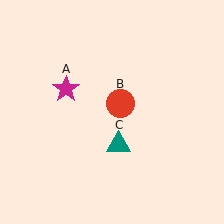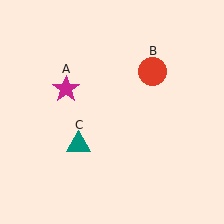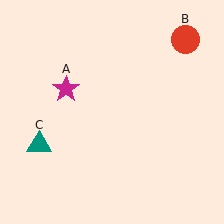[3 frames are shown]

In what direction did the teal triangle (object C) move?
The teal triangle (object C) moved left.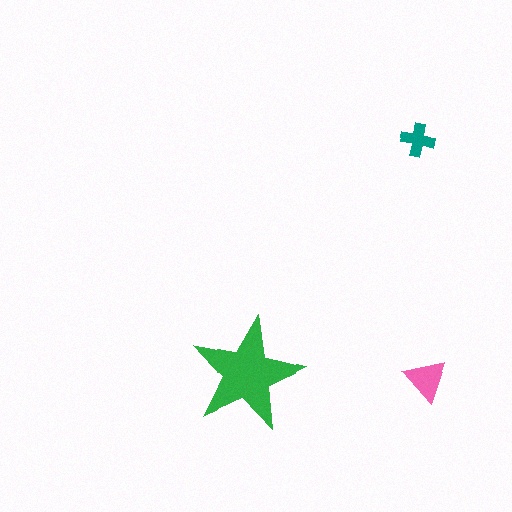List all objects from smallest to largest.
The teal cross, the pink triangle, the green star.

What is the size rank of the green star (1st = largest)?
1st.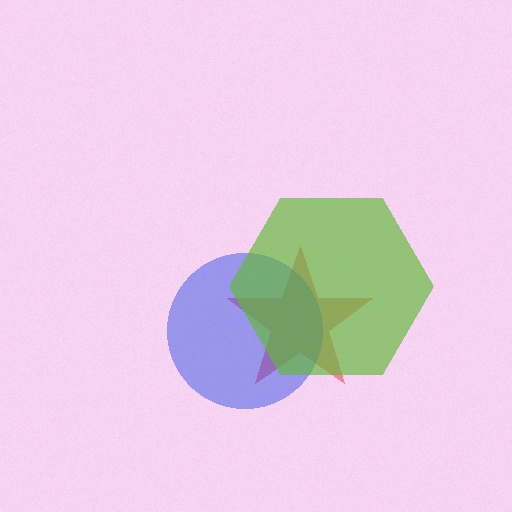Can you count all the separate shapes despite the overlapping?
Yes, there are 3 separate shapes.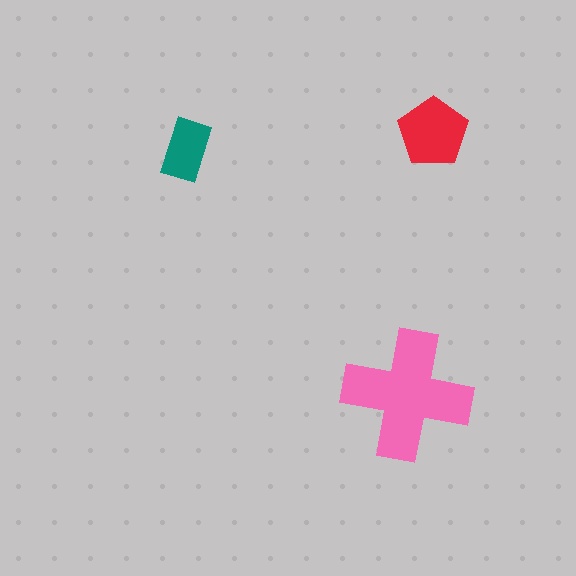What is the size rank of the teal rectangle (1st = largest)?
3rd.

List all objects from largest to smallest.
The pink cross, the red pentagon, the teal rectangle.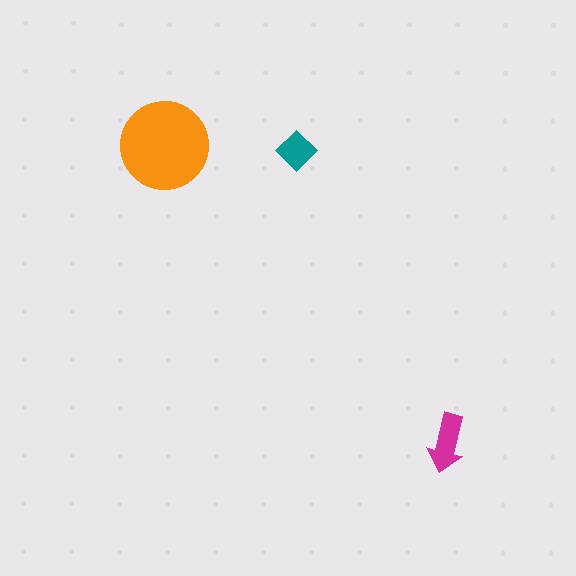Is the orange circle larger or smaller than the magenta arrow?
Larger.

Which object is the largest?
The orange circle.